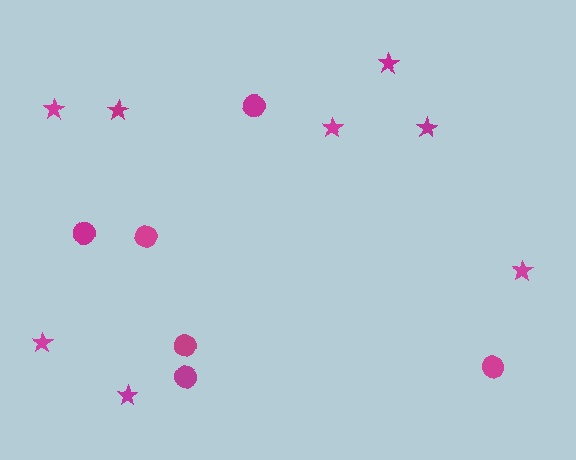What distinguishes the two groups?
There are 2 groups: one group of circles (6) and one group of stars (8).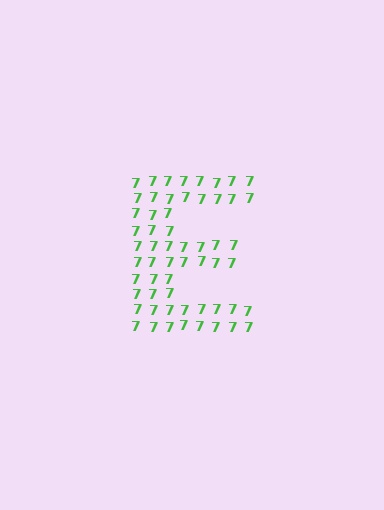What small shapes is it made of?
It is made of small digit 7's.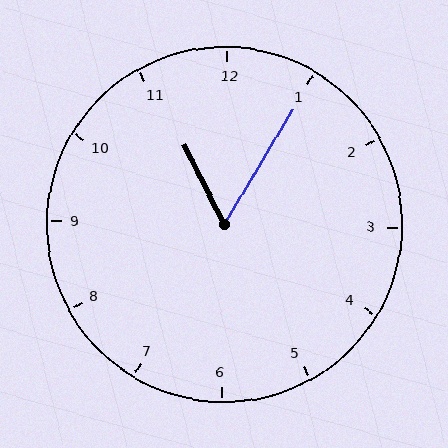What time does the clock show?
11:05.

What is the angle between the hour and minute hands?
Approximately 58 degrees.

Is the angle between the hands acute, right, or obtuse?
It is acute.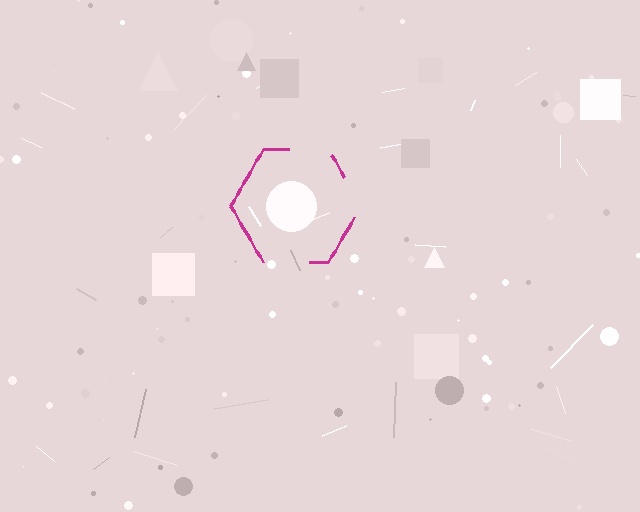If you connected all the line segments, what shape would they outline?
They would outline a hexagon.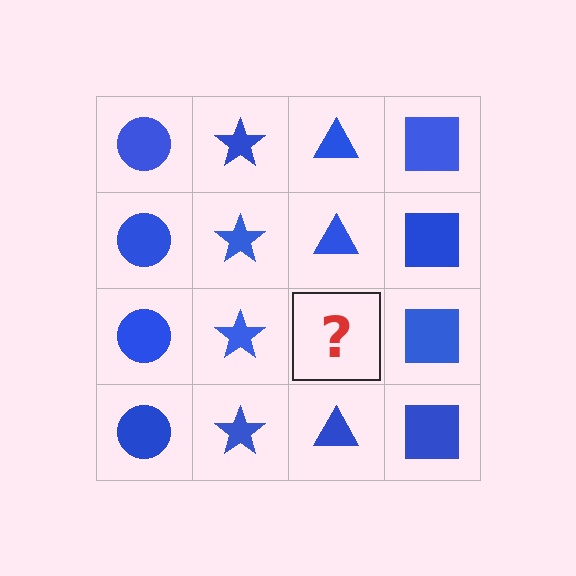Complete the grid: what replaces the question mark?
The question mark should be replaced with a blue triangle.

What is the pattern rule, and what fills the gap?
The rule is that each column has a consistent shape. The gap should be filled with a blue triangle.